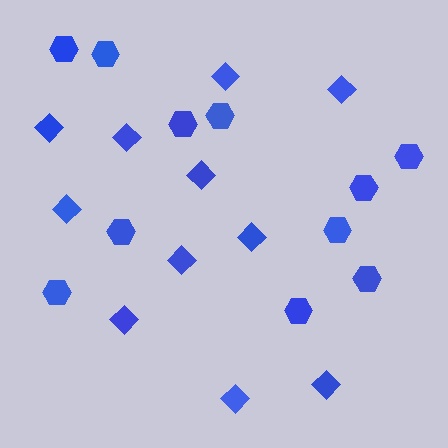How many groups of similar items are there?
There are 2 groups: one group of diamonds (11) and one group of hexagons (11).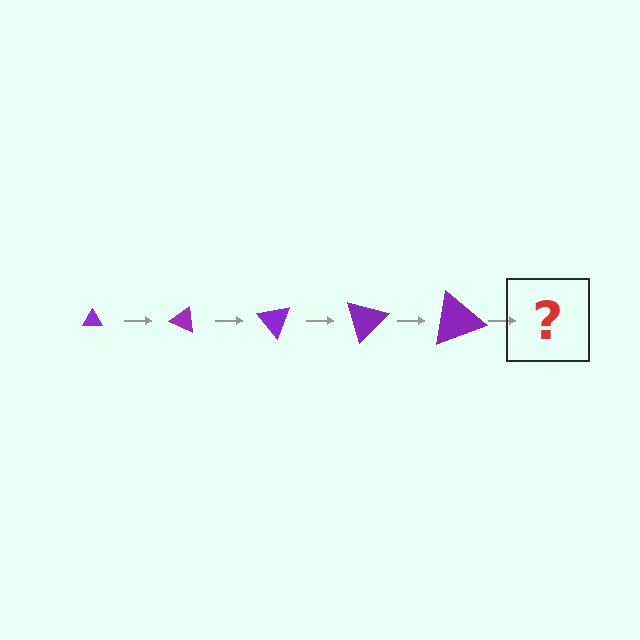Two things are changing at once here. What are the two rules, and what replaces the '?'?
The two rules are that the triangle grows larger each step and it rotates 25 degrees each step. The '?' should be a triangle, larger than the previous one and rotated 125 degrees from the start.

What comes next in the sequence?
The next element should be a triangle, larger than the previous one and rotated 125 degrees from the start.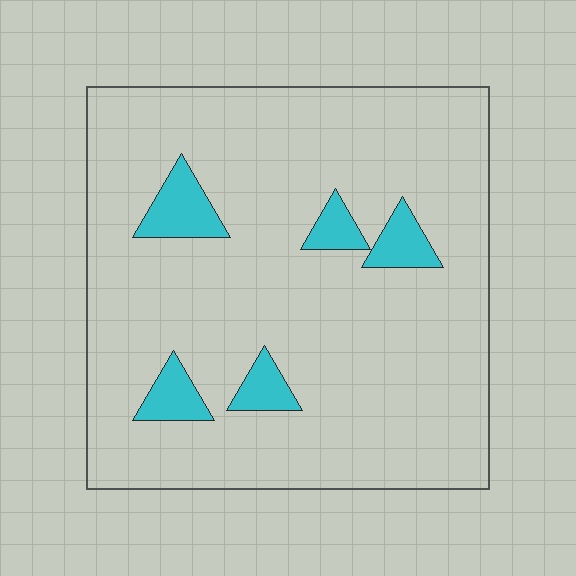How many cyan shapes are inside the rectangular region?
5.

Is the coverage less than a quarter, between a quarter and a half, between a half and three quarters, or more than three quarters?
Less than a quarter.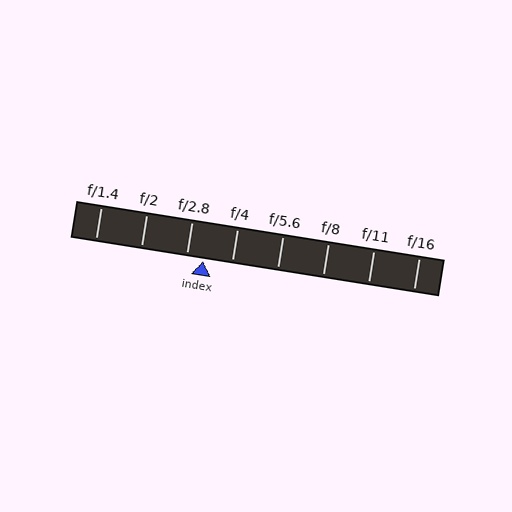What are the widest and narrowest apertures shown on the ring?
The widest aperture shown is f/1.4 and the narrowest is f/16.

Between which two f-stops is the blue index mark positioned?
The index mark is between f/2.8 and f/4.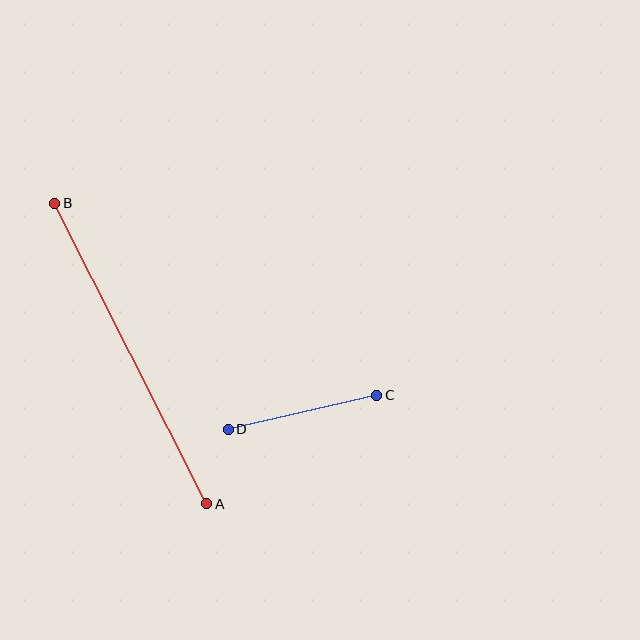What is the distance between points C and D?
The distance is approximately 152 pixels.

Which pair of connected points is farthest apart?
Points A and B are farthest apart.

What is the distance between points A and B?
The distance is approximately 336 pixels.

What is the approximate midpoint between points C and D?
The midpoint is at approximately (303, 412) pixels.